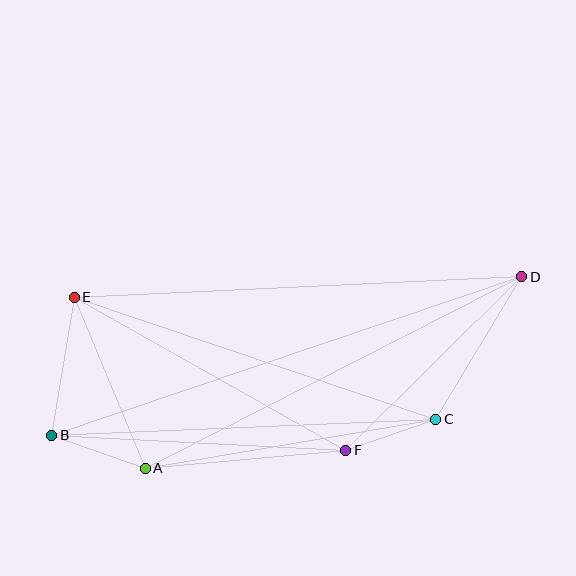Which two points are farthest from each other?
Points B and D are farthest from each other.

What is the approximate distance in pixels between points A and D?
The distance between A and D is approximately 422 pixels.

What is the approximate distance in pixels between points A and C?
The distance between A and C is approximately 295 pixels.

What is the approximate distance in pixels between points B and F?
The distance between B and F is approximately 295 pixels.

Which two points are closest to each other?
Points C and F are closest to each other.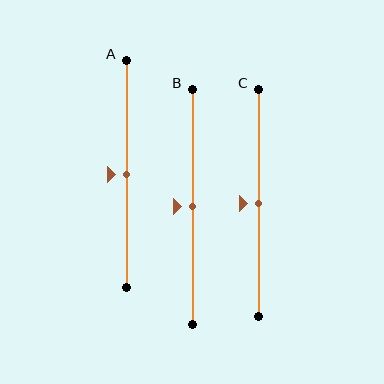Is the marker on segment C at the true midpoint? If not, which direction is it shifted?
Yes, the marker on segment C is at the true midpoint.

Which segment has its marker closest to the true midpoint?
Segment A has its marker closest to the true midpoint.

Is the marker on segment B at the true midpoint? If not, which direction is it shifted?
Yes, the marker on segment B is at the true midpoint.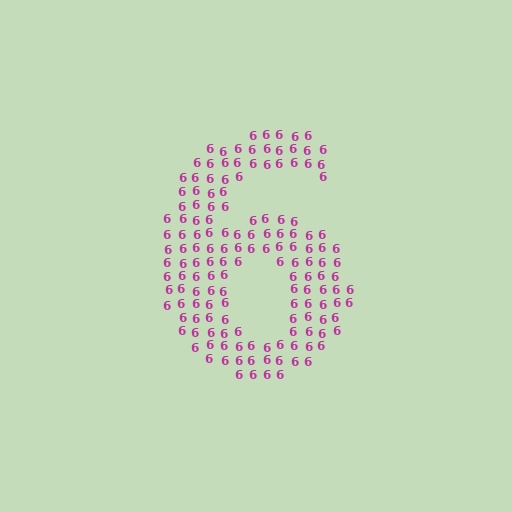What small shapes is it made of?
It is made of small digit 6's.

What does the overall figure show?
The overall figure shows the digit 6.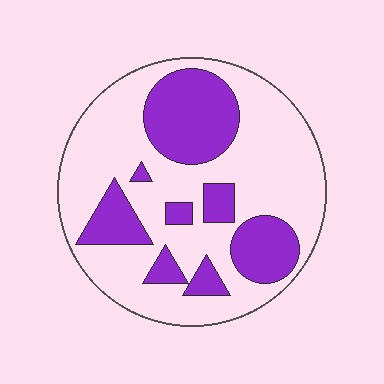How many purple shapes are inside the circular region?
8.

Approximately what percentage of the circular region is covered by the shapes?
Approximately 30%.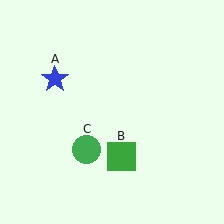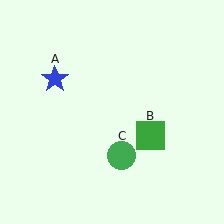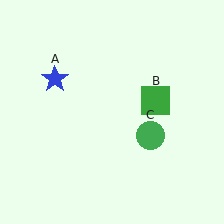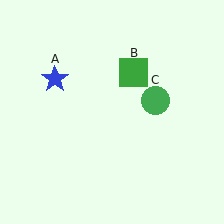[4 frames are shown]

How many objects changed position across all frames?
2 objects changed position: green square (object B), green circle (object C).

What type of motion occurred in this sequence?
The green square (object B), green circle (object C) rotated counterclockwise around the center of the scene.